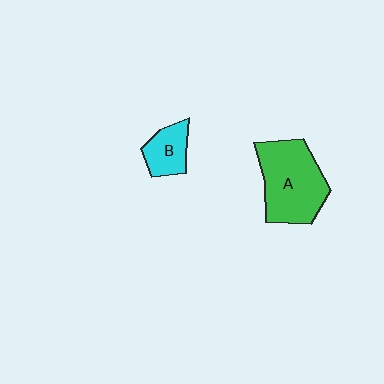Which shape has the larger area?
Shape A (green).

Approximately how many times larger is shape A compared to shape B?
Approximately 2.4 times.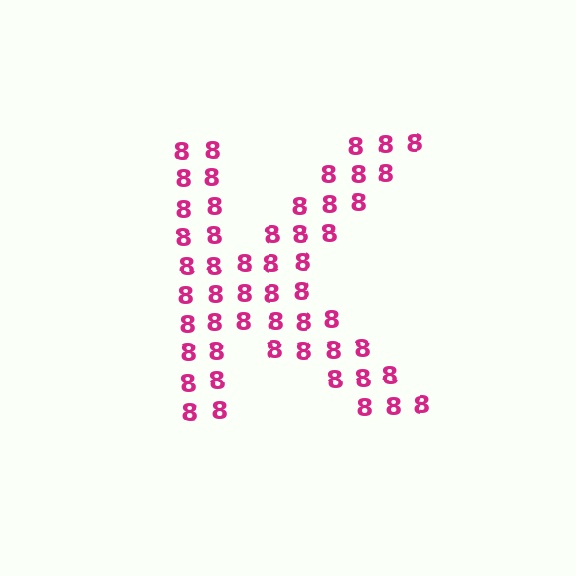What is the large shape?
The large shape is the letter K.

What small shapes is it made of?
It is made of small digit 8's.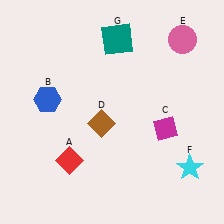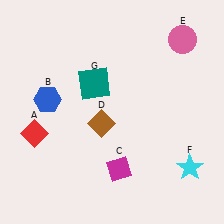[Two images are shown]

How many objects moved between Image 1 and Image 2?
3 objects moved between the two images.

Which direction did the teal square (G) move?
The teal square (G) moved down.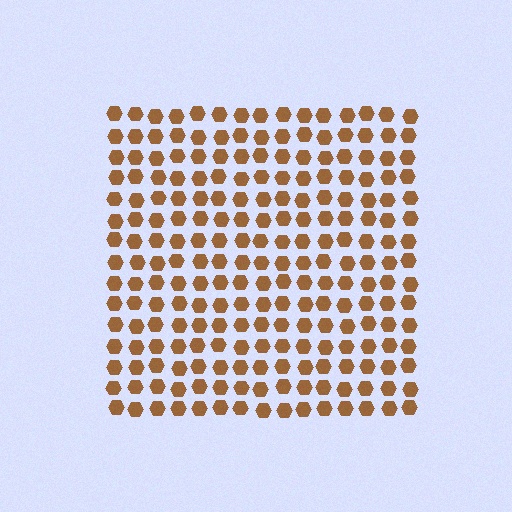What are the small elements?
The small elements are hexagons.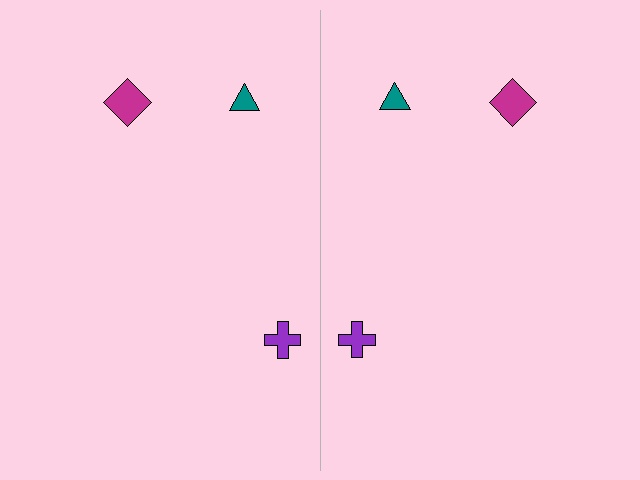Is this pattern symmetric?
Yes, this pattern has bilateral (reflection) symmetry.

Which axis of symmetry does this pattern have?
The pattern has a vertical axis of symmetry running through the center of the image.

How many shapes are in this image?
There are 6 shapes in this image.